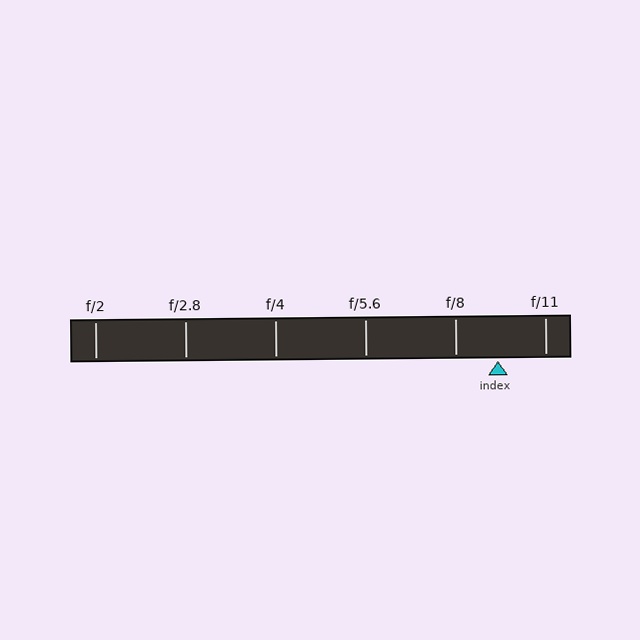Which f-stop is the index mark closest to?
The index mark is closest to f/8.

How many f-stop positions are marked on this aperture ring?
There are 6 f-stop positions marked.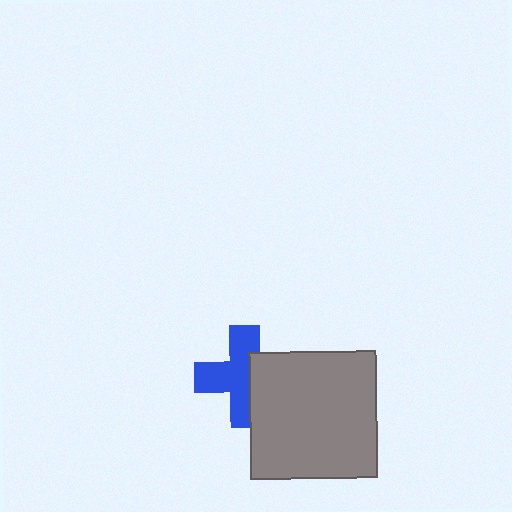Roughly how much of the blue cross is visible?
About half of it is visible (roughly 63%).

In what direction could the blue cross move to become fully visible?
The blue cross could move left. That would shift it out from behind the gray square entirely.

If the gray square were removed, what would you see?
You would see the complete blue cross.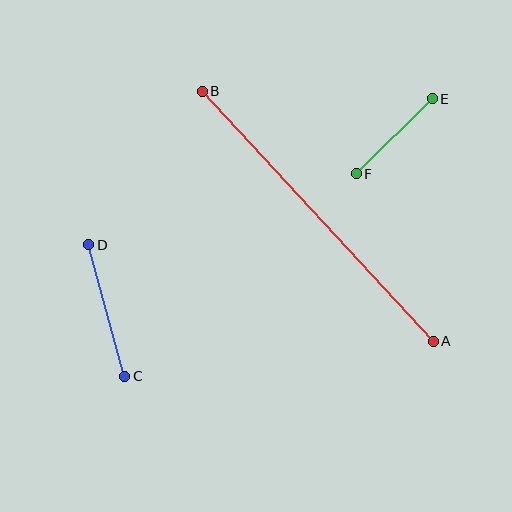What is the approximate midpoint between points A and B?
The midpoint is at approximately (318, 216) pixels.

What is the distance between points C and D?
The distance is approximately 136 pixels.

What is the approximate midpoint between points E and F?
The midpoint is at approximately (394, 136) pixels.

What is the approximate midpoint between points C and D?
The midpoint is at approximately (107, 311) pixels.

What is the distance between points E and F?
The distance is approximately 107 pixels.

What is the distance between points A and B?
The distance is approximately 340 pixels.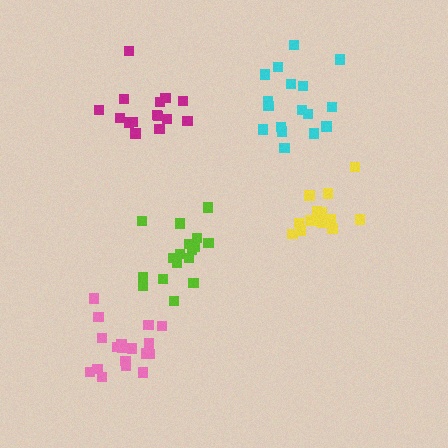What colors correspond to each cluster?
The clusters are colored: magenta, pink, cyan, lime, yellow.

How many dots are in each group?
Group 1: 15 dots, Group 2: 18 dots, Group 3: 17 dots, Group 4: 17 dots, Group 5: 14 dots (81 total).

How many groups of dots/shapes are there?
There are 5 groups.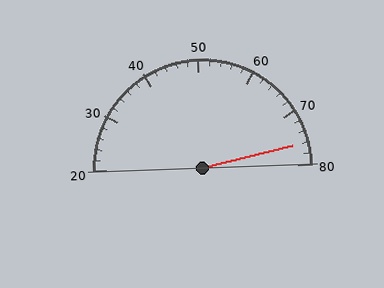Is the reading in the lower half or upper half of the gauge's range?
The reading is in the upper half of the range (20 to 80).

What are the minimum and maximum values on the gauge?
The gauge ranges from 20 to 80.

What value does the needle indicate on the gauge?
The needle indicates approximately 76.